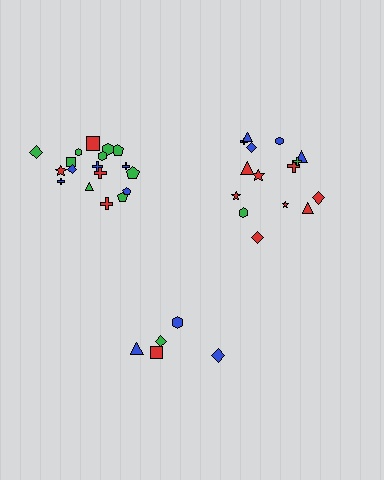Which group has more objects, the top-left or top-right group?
The top-left group.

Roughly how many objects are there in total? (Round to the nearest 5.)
Roughly 40 objects in total.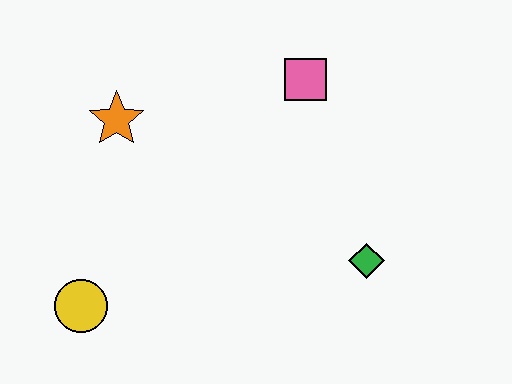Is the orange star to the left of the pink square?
Yes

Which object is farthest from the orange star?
The green diamond is farthest from the orange star.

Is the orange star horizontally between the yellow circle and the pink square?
Yes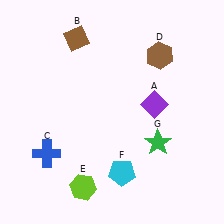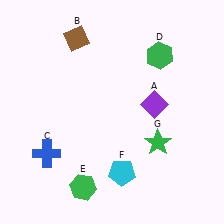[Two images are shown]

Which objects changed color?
D changed from brown to green. E changed from lime to green.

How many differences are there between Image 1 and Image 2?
There are 2 differences between the two images.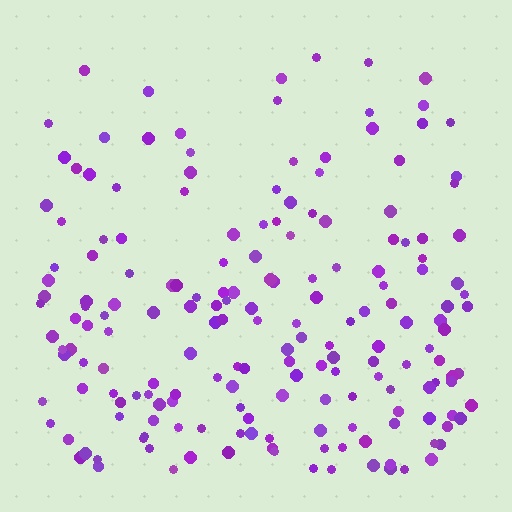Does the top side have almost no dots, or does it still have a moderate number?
Still a moderate number, just noticeably fewer than the bottom.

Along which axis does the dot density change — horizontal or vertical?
Vertical.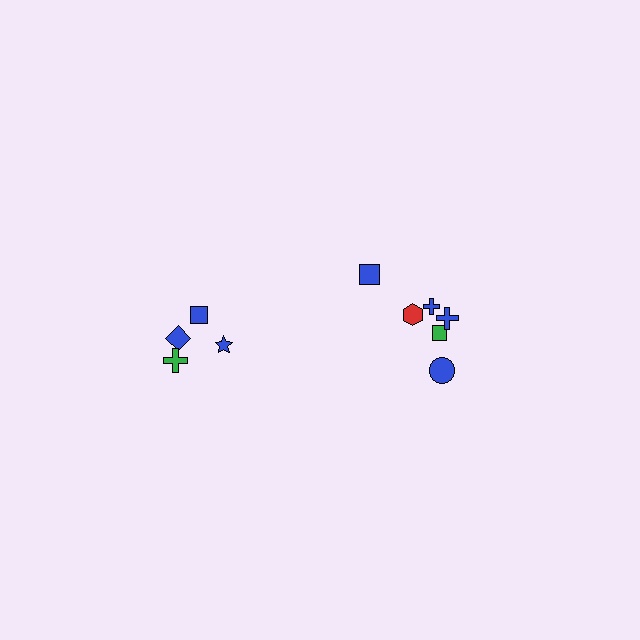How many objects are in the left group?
There are 4 objects.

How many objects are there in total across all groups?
There are 10 objects.